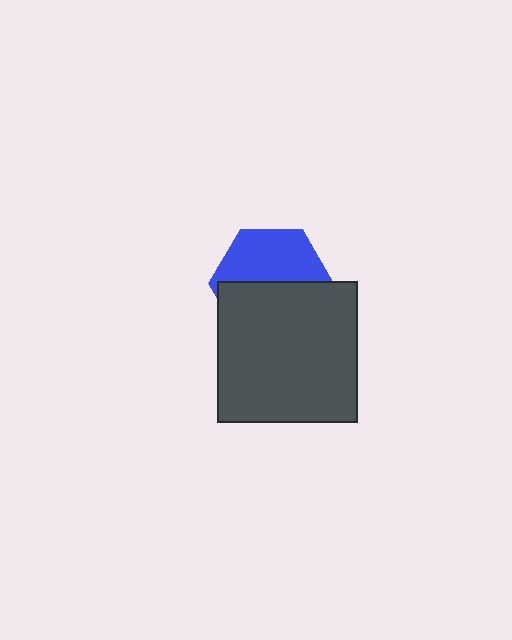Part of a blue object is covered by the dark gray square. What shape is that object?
It is a hexagon.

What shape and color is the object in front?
The object in front is a dark gray square.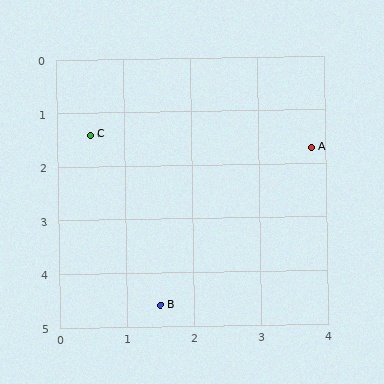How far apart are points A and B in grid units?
Points A and B are about 3.7 grid units apart.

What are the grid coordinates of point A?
Point A is at approximately (3.8, 1.7).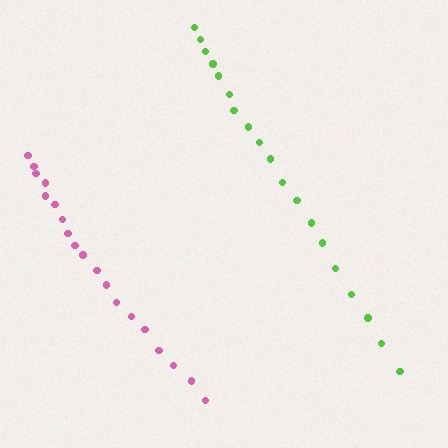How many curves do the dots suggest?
There are 2 distinct paths.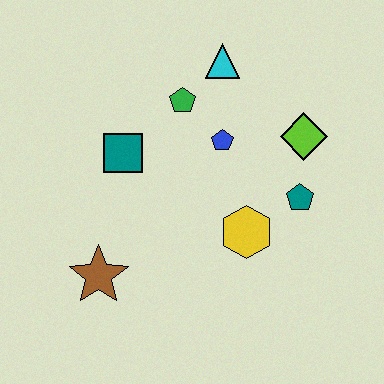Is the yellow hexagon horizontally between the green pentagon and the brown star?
No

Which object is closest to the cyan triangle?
The green pentagon is closest to the cyan triangle.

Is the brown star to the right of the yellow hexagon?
No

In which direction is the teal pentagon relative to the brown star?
The teal pentagon is to the right of the brown star.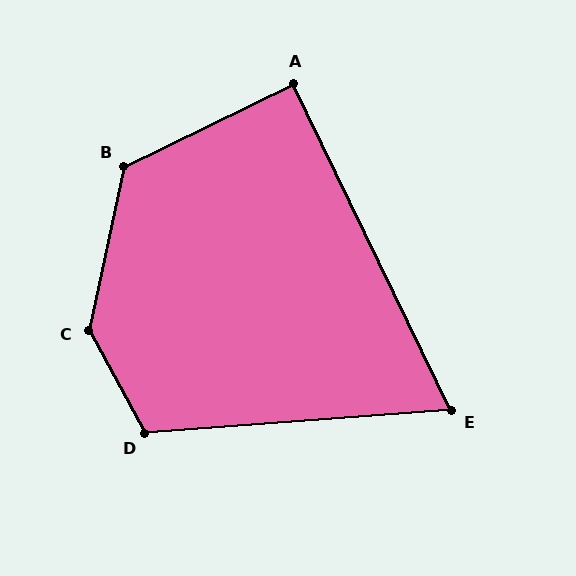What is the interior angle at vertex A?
Approximately 90 degrees (approximately right).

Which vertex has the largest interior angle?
C, at approximately 139 degrees.